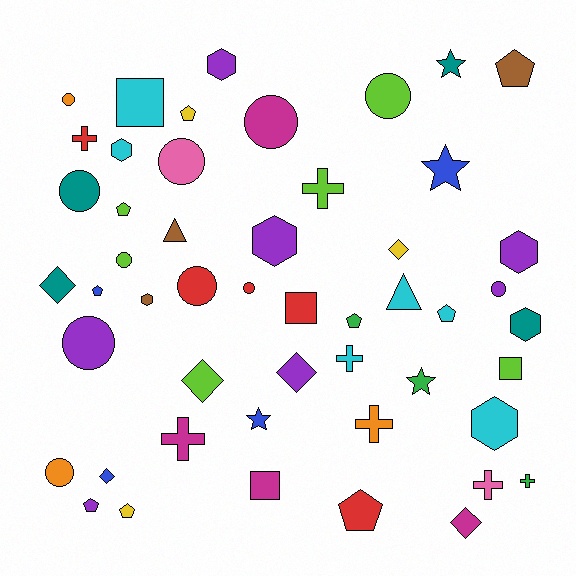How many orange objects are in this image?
There are 3 orange objects.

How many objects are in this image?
There are 50 objects.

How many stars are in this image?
There are 4 stars.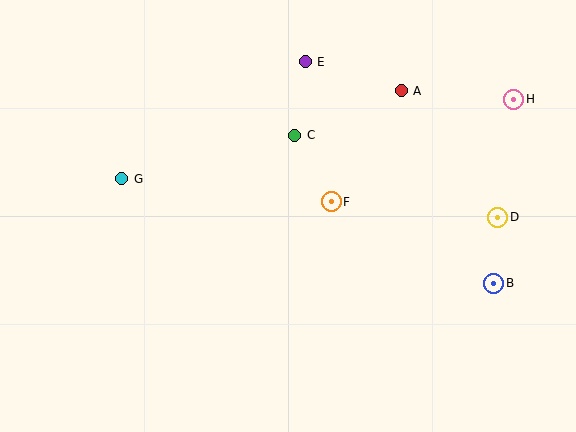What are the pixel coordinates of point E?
Point E is at (305, 62).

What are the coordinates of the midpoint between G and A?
The midpoint between G and A is at (262, 135).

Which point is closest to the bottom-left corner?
Point G is closest to the bottom-left corner.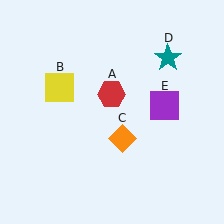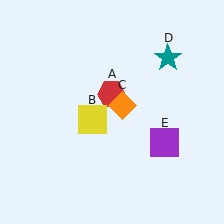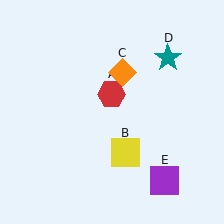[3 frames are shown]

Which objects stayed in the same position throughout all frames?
Red hexagon (object A) and teal star (object D) remained stationary.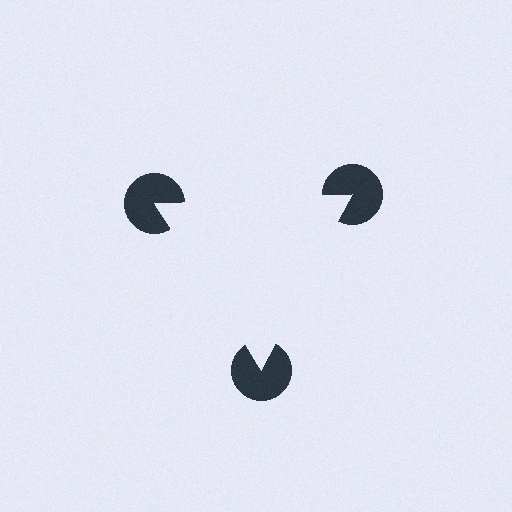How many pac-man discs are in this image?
There are 3 — one at each vertex of the illusory triangle.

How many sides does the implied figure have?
3 sides.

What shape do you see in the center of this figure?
An illusory triangle — its edges are inferred from the aligned wedge cuts in the pac-man discs, not physically drawn.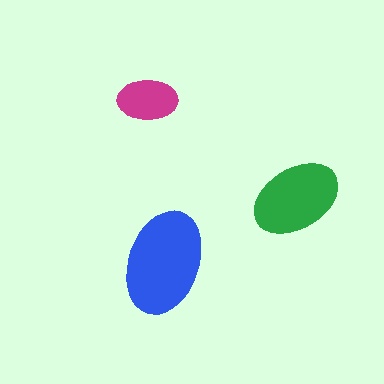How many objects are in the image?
There are 3 objects in the image.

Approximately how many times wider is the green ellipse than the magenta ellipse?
About 1.5 times wider.